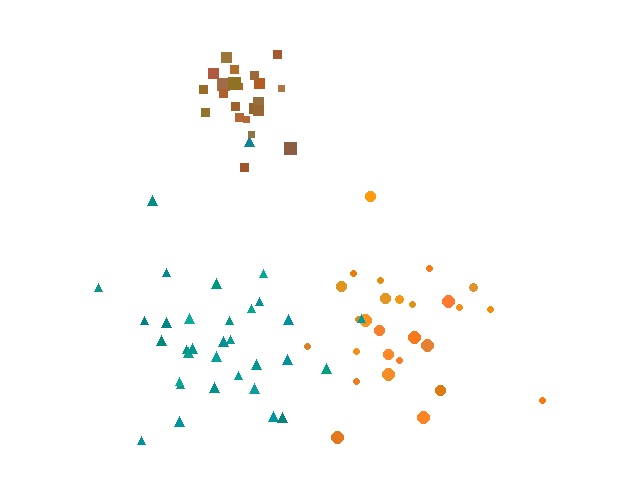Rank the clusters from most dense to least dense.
brown, teal, orange.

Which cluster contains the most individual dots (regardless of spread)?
Teal (33).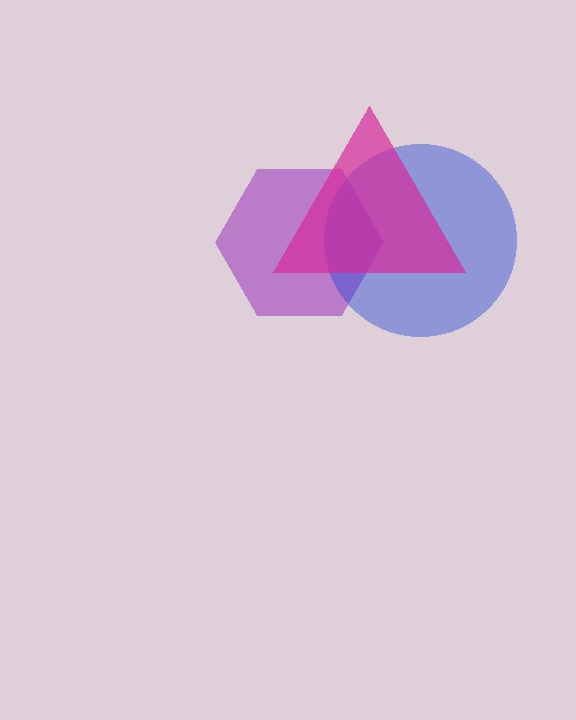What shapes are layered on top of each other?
The layered shapes are: a purple hexagon, a blue circle, a magenta triangle.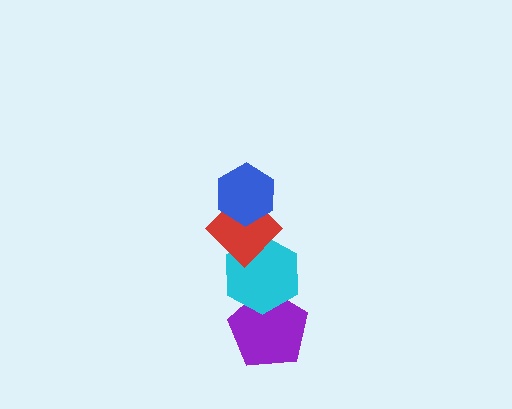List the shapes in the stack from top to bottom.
From top to bottom: the blue hexagon, the red diamond, the cyan hexagon, the purple pentagon.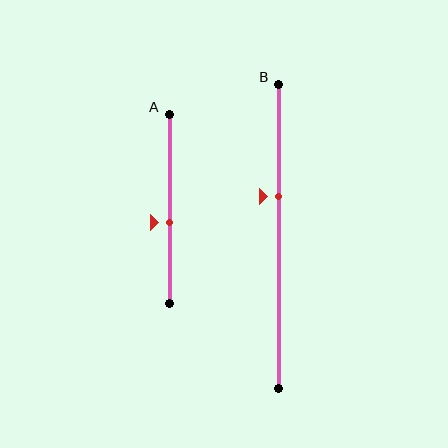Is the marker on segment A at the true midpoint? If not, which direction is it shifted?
No, the marker on segment A is shifted downward by about 7% of the segment length.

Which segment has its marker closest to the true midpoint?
Segment A has its marker closest to the true midpoint.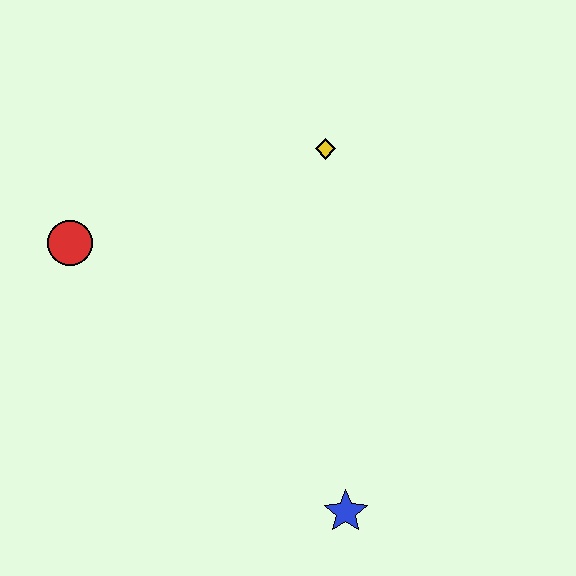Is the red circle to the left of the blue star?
Yes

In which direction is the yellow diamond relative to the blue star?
The yellow diamond is above the blue star.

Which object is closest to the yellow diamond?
The red circle is closest to the yellow diamond.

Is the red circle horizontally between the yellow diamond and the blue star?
No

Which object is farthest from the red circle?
The blue star is farthest from the red circle.